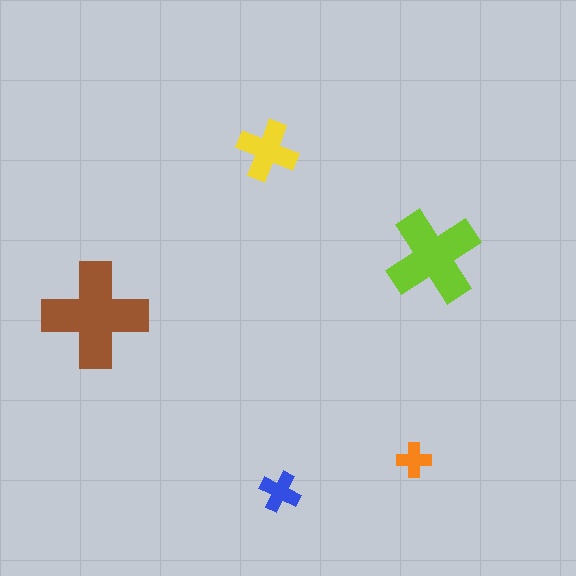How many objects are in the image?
There are 5 objects in the image.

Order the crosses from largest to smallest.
the brown one, the lime one, the yellow one, the blue one, the orange one.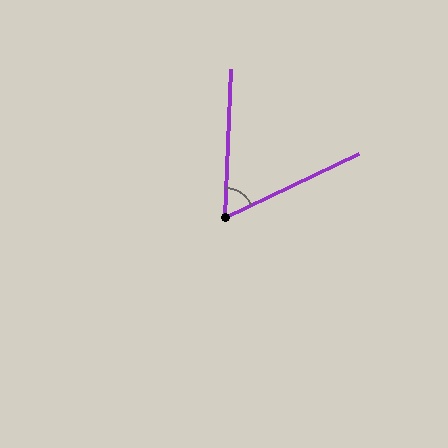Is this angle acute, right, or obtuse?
It is acute.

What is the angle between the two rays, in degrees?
Approximately 62 degrees.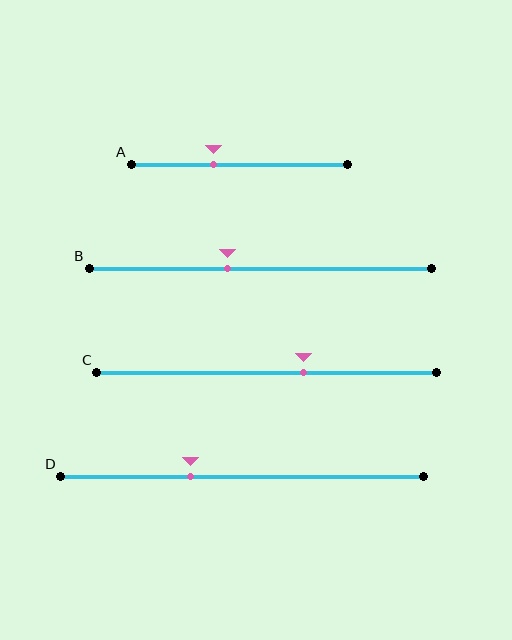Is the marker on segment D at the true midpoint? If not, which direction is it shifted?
No, the marker on segment D is shifted to the left by about 14% of the segment length.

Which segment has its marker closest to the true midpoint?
Segment B has its marker closest to the true midpoint.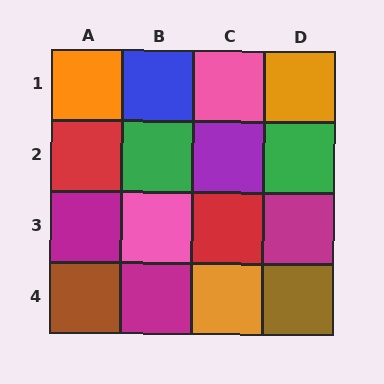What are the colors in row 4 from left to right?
Brown, magenta, orange, brown.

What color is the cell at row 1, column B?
Blue.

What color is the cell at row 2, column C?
Purple.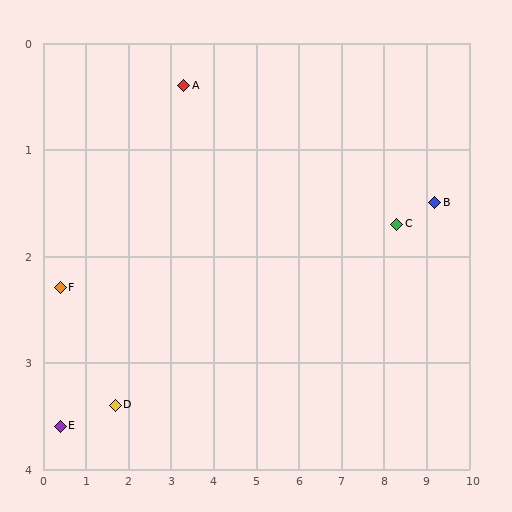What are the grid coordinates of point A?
Point A is at approximately (3.3, 0.4).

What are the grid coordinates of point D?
Point D is at approximately (1.7, 3.4).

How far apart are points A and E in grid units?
Points A and E are about 4.3 grid units apart.